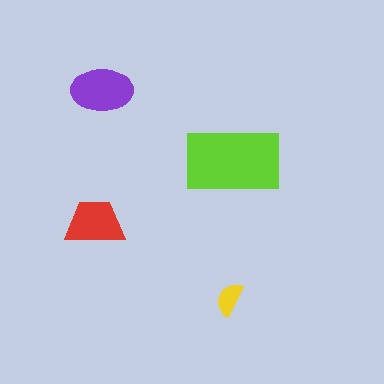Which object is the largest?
The lime rectangle.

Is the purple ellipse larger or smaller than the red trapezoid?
Larger.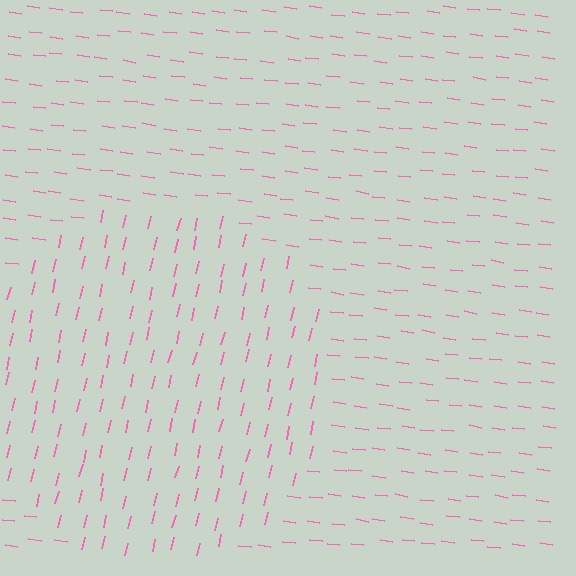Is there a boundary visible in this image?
Yes, there is a texture boundary formed by a change in line orientation.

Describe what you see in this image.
The image is filled with small pink line segments. A circle region in the image has lines oriented differently from the surrounding lines, creating a visible texture boundary.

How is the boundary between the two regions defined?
The boundary is defined purely by a change in line orientation (approximately 85 degrees difference). All lines are the same color and thickness.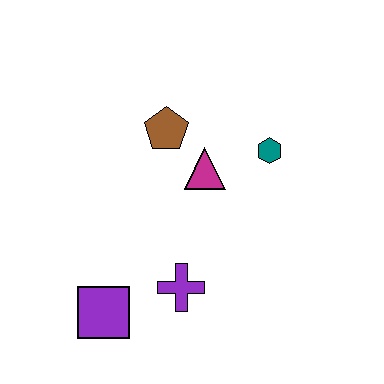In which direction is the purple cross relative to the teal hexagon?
The purple cross is below the teal hexagon.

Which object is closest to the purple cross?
The purple square is closest to the purple cross.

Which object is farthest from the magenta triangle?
The purple square is farthest from the magenta triangle.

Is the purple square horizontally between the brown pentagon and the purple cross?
No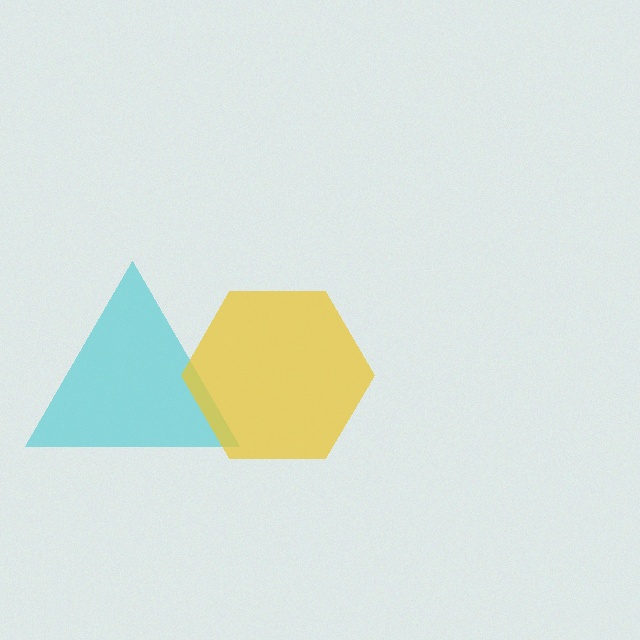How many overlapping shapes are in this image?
There are 2 overlapping shapes in the image.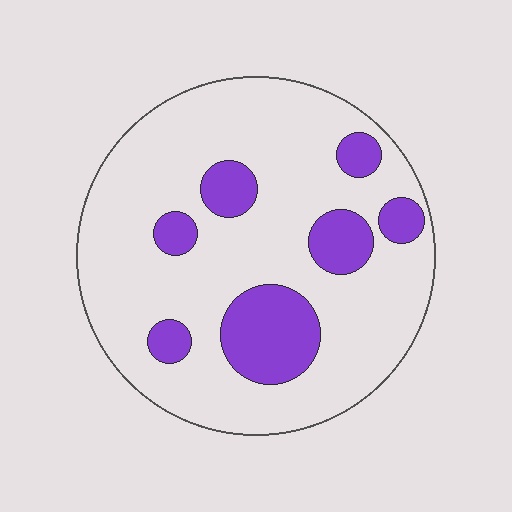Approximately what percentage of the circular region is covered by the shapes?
Approximately 20%.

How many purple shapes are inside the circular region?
7.